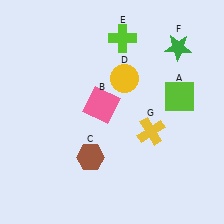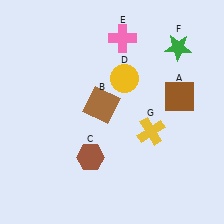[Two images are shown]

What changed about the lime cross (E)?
In Image 1, E is lime. In Image 2, it changed to pink.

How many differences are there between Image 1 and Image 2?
There are 3 differences between the two images.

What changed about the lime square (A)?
In Image 1, A is lime. In Image 2, it changed to brown.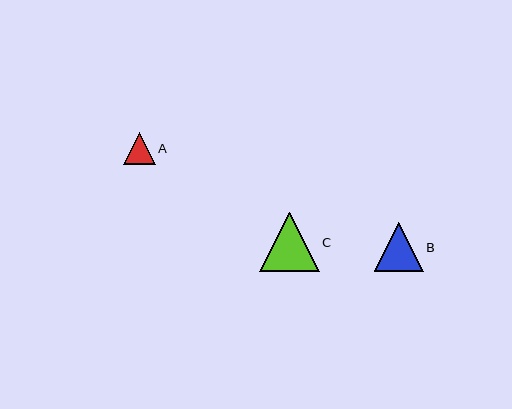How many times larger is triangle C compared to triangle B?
Triangle C is approximately 1.2 times the size of triangle B.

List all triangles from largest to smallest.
From largest to smallest: C, B, A.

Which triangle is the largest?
Triangle C is the largest with a size of approximately 60 pixels.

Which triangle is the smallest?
Triangle A is the smallest with a size of approximately 32 pixels.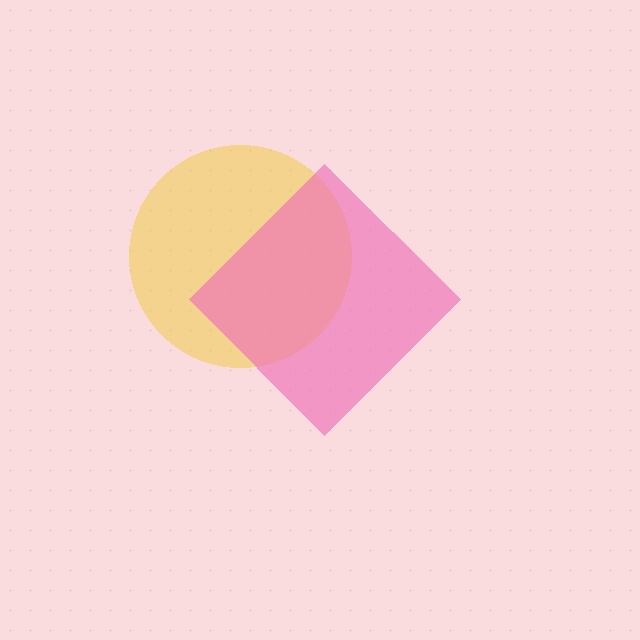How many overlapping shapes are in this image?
There are 2 overlapping shapes in the image.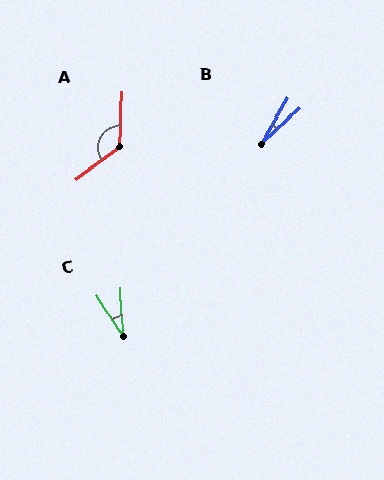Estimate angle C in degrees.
Approximately 30 degrees.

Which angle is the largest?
A, at approximately 130 degrees.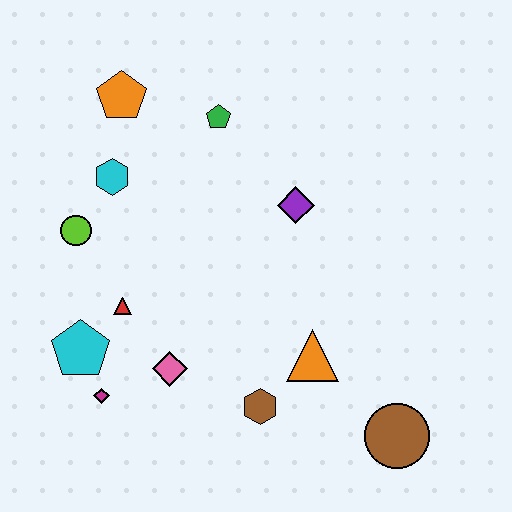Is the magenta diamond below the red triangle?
Yes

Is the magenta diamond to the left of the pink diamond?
Yes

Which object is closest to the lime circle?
The cyan hexagon is closest to the lime circle.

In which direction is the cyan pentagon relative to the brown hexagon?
The cyan pentagon is to the left of the brown hexagon.